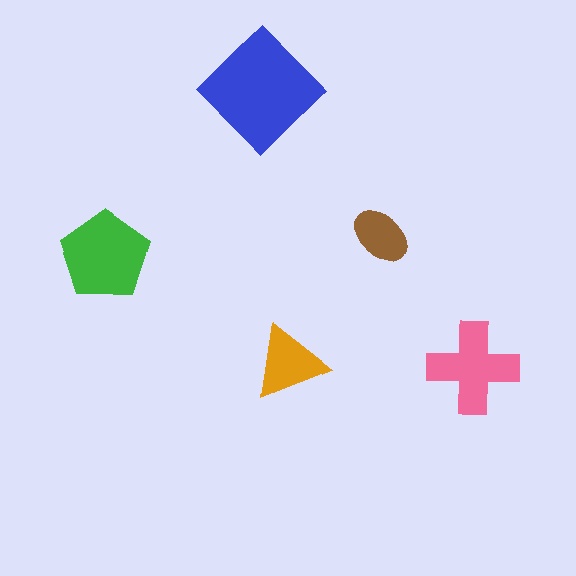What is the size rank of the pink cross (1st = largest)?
3rd.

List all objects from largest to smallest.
The blue diamond, the green pentagon, the pink cross, the orange triangle, the brown ellipse.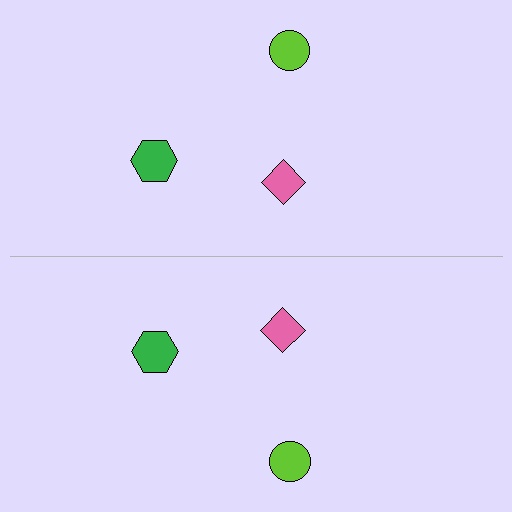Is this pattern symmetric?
Yes, this pattern has bilateral (reflection) symmetry.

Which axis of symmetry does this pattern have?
The pattern has a horizontal axis of symmetry running through the center of the image.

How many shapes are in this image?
There are 6 shapes in this image.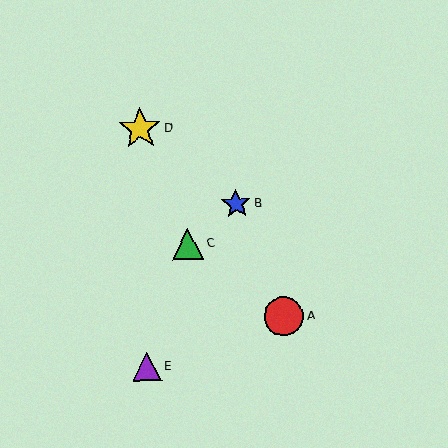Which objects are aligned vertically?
Objects D, E are aligned vertically.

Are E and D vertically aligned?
Yes, both are at x≈147.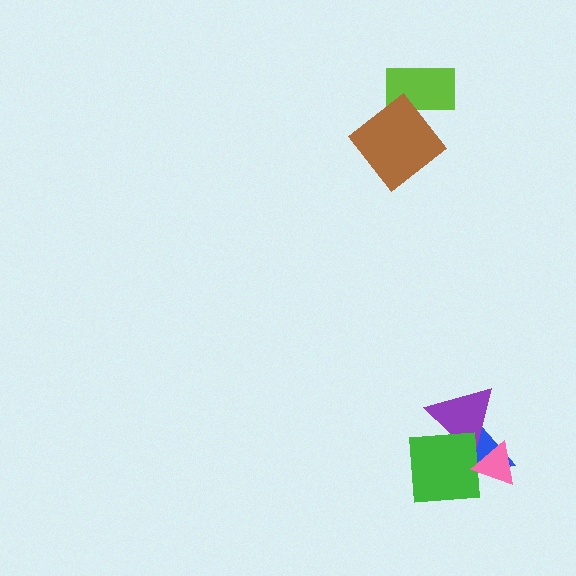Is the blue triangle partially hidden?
Yes, it is partially covered by another shape.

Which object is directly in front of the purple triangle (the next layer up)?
The green square is directly in front of the purple triangle.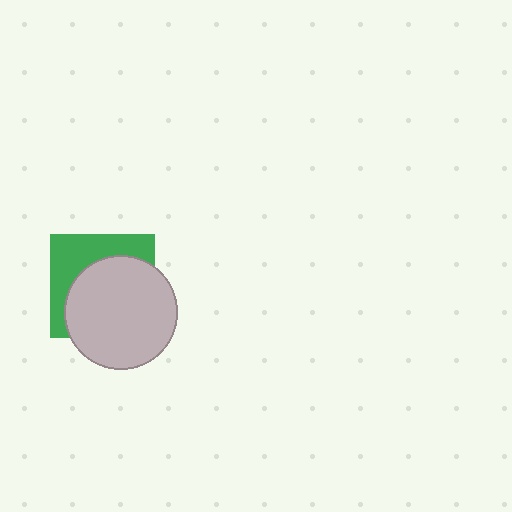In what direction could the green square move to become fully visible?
The green square could move toward the upper-left. That would shift it out from behind the light gray circle entirely.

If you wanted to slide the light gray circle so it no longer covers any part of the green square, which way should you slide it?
Slide it toward the lower-right — that is the most direct way to separate the two shapes.